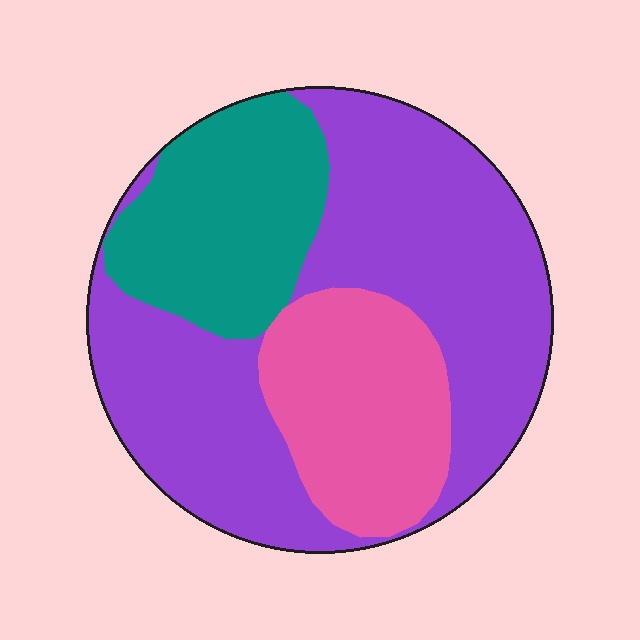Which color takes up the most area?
Purple, at roughly 55%.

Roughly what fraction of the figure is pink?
Pink covers around 20% of the figure.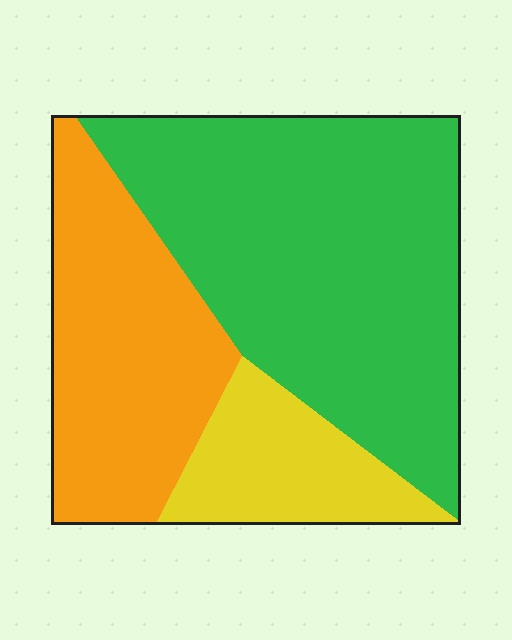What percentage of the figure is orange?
Orange covers 30% of the figure.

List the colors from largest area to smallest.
From largest to smallest: green, orange, yellow.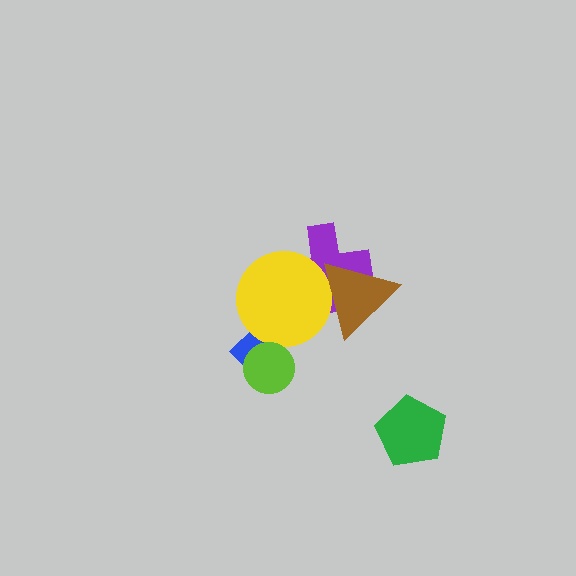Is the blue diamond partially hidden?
Yes, it is partially covered by another shape.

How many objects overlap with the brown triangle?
2 objects overlap with the brown triangle.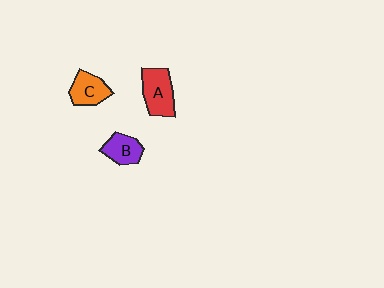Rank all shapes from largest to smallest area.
From largest to smallest: A (red), C (orange), B (purple).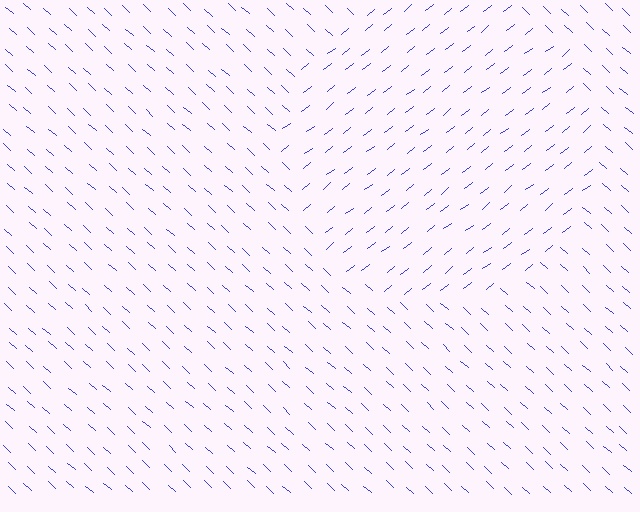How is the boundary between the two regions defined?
The boundary is defined purely by a change in line orientation (approximately 80 degrees difference). All lines are the same color and thickness.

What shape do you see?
I see a circle.